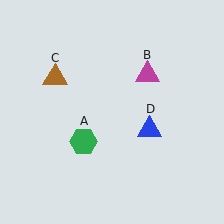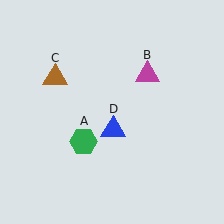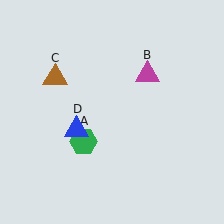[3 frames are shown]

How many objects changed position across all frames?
1 object changed position: blue triangle (object D).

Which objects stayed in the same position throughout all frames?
Green hexagon (object A) and magenta triangle (object B) and brown triangle (object C) remained stationary.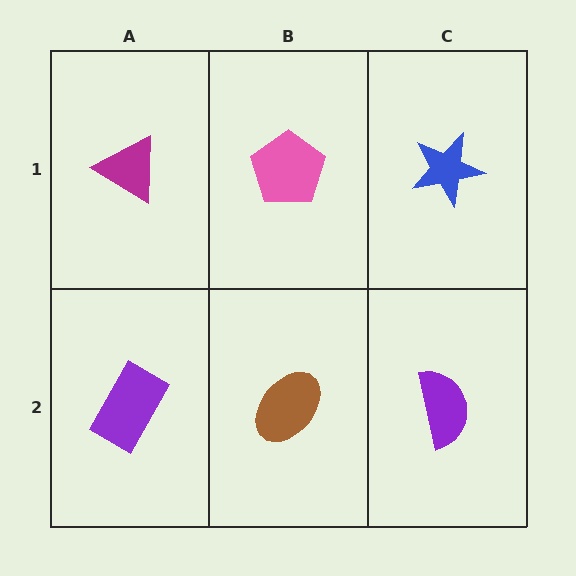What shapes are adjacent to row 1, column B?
A brown ellipse (row 2, column B), a magenta triangle (row 1, column A), a blue star (row 1, column C).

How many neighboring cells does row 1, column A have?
2.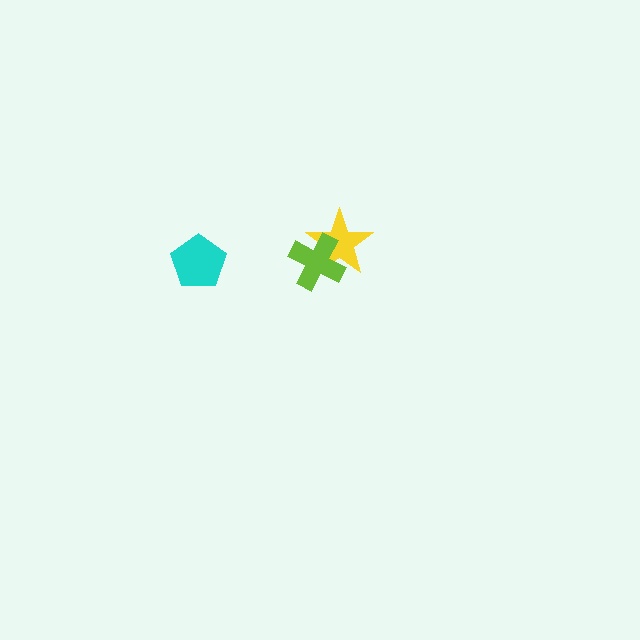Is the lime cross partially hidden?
No, no other shape covers it.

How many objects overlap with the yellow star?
1 object overlaps with the yellow star.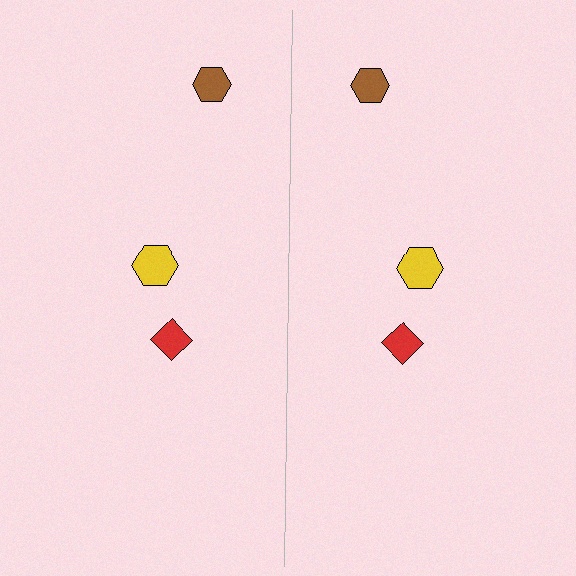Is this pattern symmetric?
Yes, this pattern has bilateral (reflection) symmetry.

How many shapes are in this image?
There are 6 shapes in this image.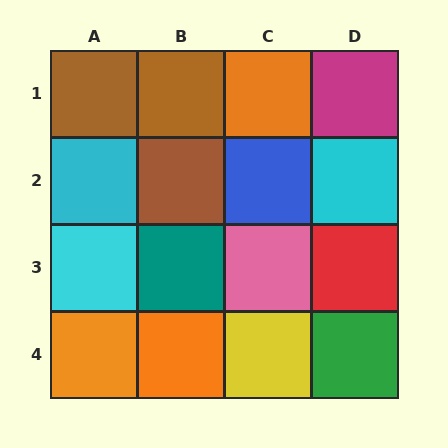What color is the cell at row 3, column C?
Pink.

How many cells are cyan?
3 cells are cyan.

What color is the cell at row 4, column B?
Orange.